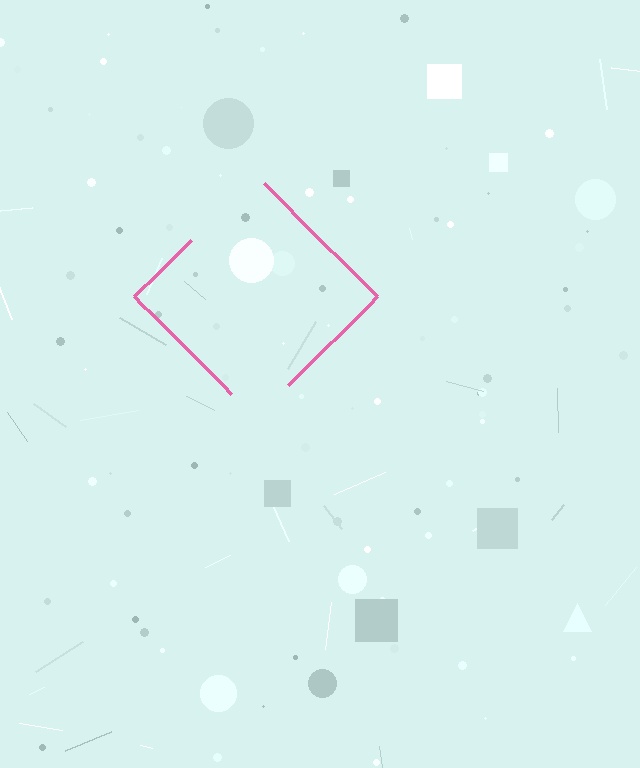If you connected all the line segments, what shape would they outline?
They would outline a diamond.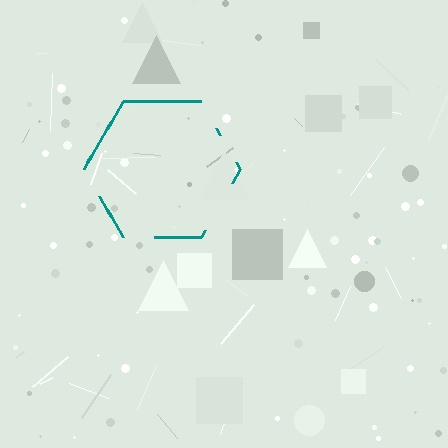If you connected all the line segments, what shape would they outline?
They would outline a hexagon.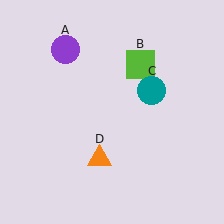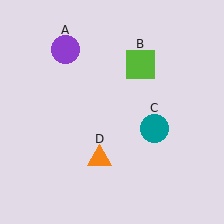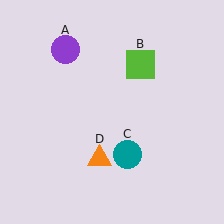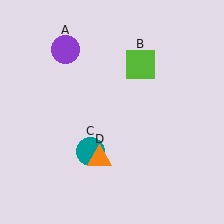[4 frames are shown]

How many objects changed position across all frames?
1 object changed position: teal circle (object C).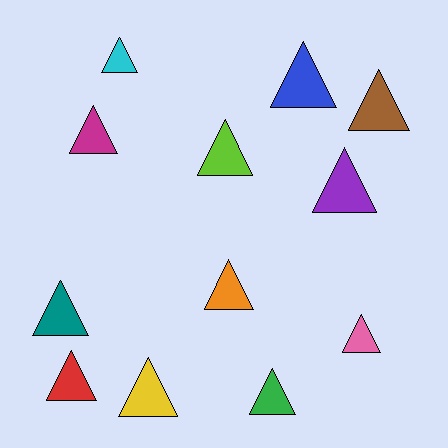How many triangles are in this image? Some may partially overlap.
There are 12 triangles.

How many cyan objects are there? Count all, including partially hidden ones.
There is 1 cyan object.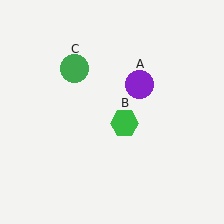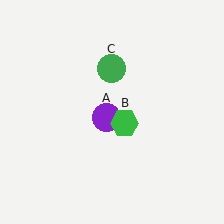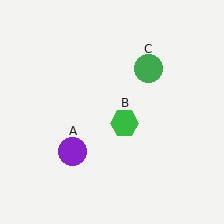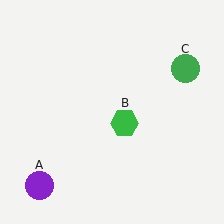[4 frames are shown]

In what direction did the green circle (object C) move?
The green circle (object C) moved right.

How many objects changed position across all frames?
2 objects changed position: purple circle (object A), green circle (object C).